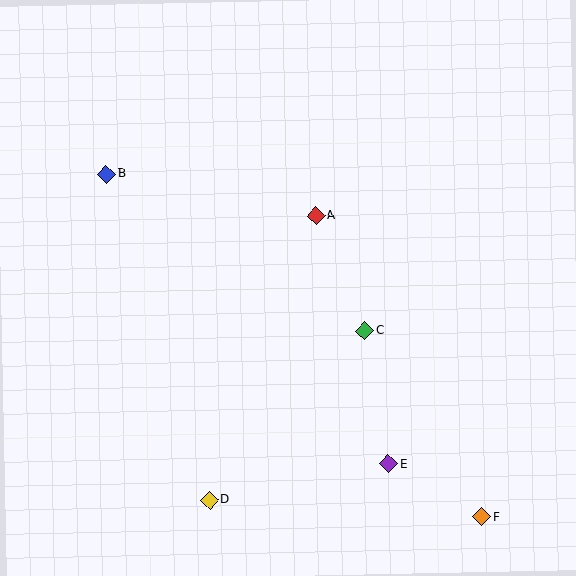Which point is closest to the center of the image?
Point A at (316, 216) is closest to the center.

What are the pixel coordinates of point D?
Point D is at (210, 500).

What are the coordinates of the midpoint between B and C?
The midpoint between B and C is at (235, 252).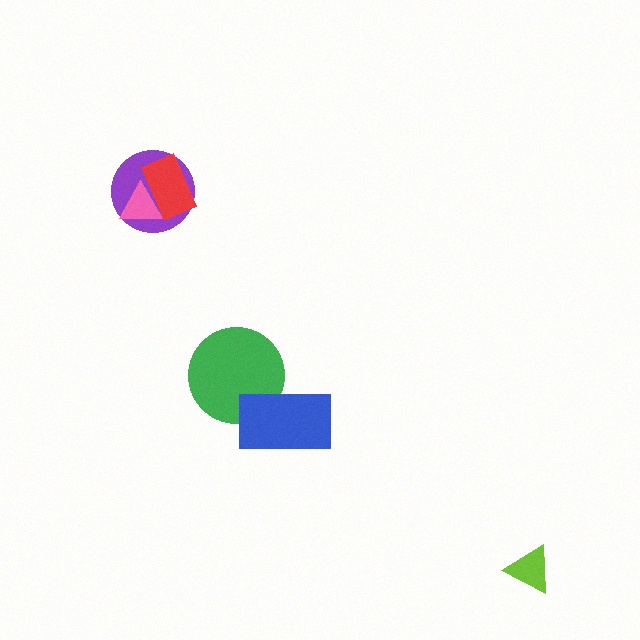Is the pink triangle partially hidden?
Yes, it is partially covered by another shape.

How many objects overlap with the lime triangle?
0 objects overlap with the lime triangle.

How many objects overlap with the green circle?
1 object overlaps with the green circle.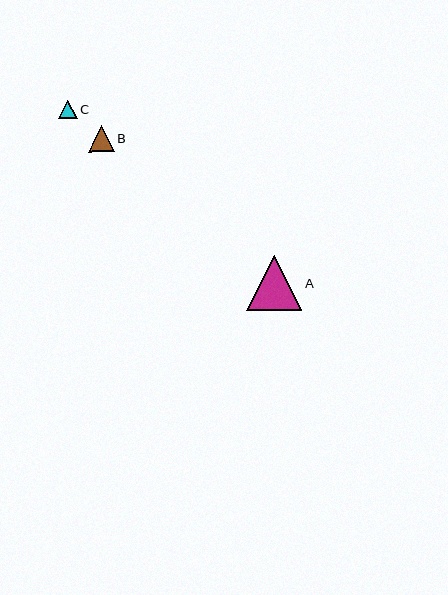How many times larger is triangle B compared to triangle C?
Triangle B is approximately 1.4 times the size of triangle C.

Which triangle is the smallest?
Triangle C is the smallest with a size of approximately 18 pixels.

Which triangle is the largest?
Triangle A is the largest with a size of approximately 55 pixels.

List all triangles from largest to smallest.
From largest to smallest: A, B, C.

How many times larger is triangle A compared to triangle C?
Triangle A is approximately 3.0 times the size of triangle C.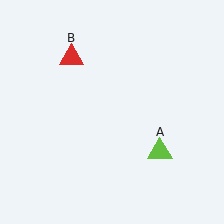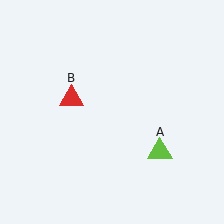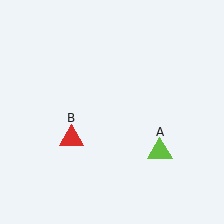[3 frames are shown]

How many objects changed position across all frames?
1 object changed position: red triangle (object B).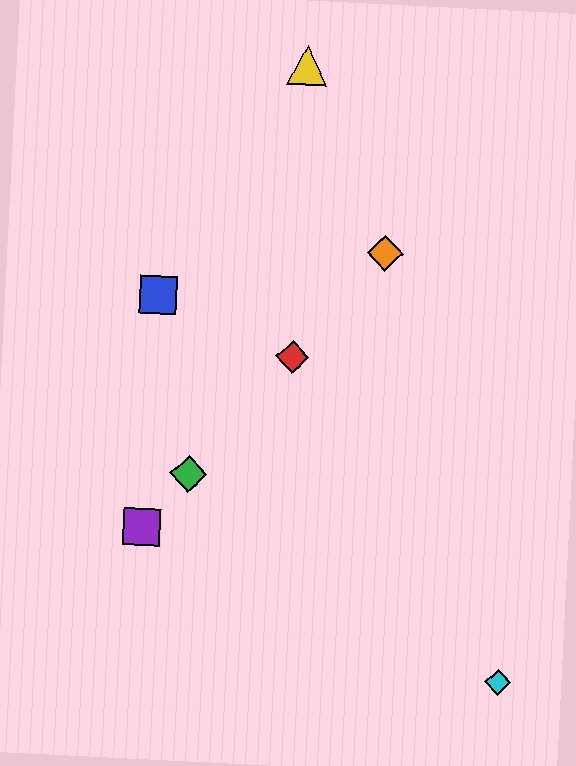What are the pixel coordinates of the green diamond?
The green diamond is at (189, 474).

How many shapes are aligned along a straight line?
4 shapes (the red diamond, the green diamond, the purple square, the orange diamond) are aligned along a straight line.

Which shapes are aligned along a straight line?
The red diamond, the green diamond, the purple square, the orange diamond are aligned along a straight line.